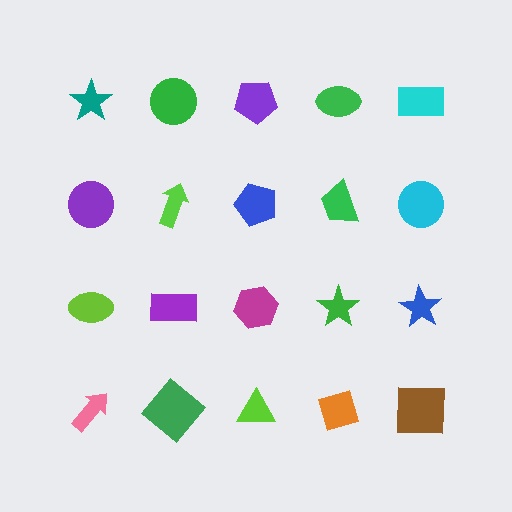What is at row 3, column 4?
A green star.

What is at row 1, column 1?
A teal star.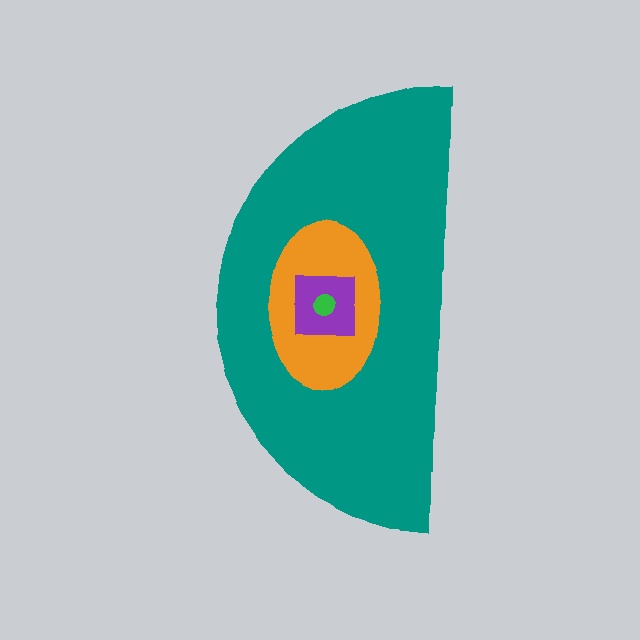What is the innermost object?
The green circle.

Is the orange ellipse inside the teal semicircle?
Yes.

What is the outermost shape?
The teal semicircle.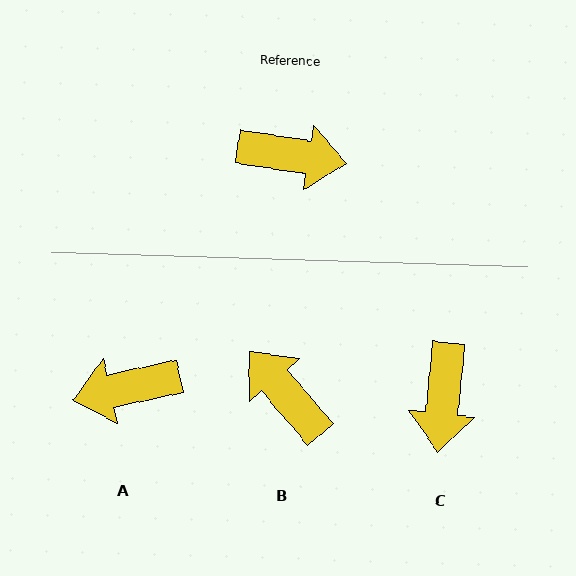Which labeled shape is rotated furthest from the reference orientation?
A, about 159 degrees away.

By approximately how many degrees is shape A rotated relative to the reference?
Approximately 159 degrees clockwise.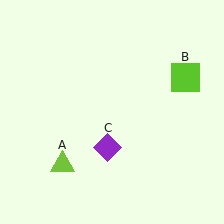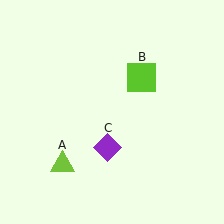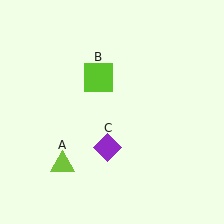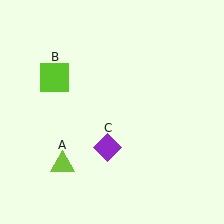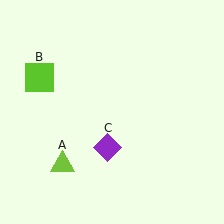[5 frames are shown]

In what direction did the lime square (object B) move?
The lime square (object B) moved left.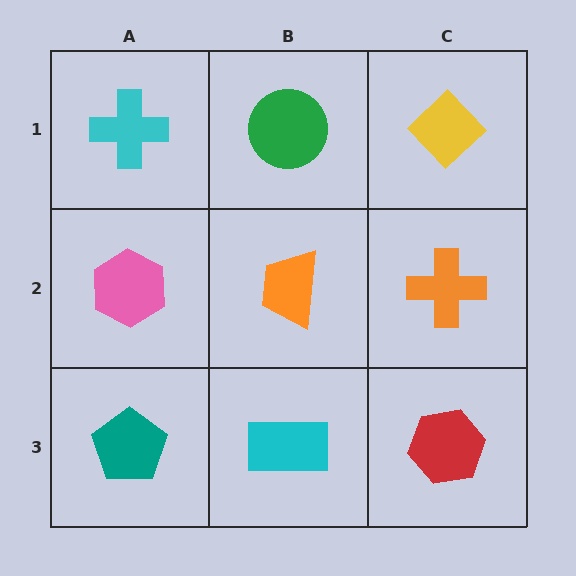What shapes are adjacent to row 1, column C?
An orange cross (row 2, column C), a green circle (row 1, column B).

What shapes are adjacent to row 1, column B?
An orange trapezoid (row 2, column B), a cyan cross (row 1, column A), a yellow diamond (row 1, column C).